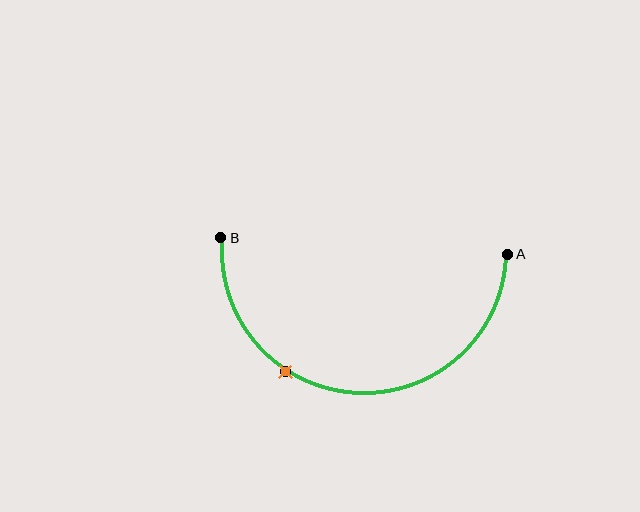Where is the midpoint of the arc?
The arc midpoint is the point on the curve farthest from the straight line joining A and B. It sits below that line.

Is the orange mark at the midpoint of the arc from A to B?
No. The orange mark lies on the arc but is closer to endpoint B. The arc midpoint would be at the point on the curve equidistant along the arc from both A and B.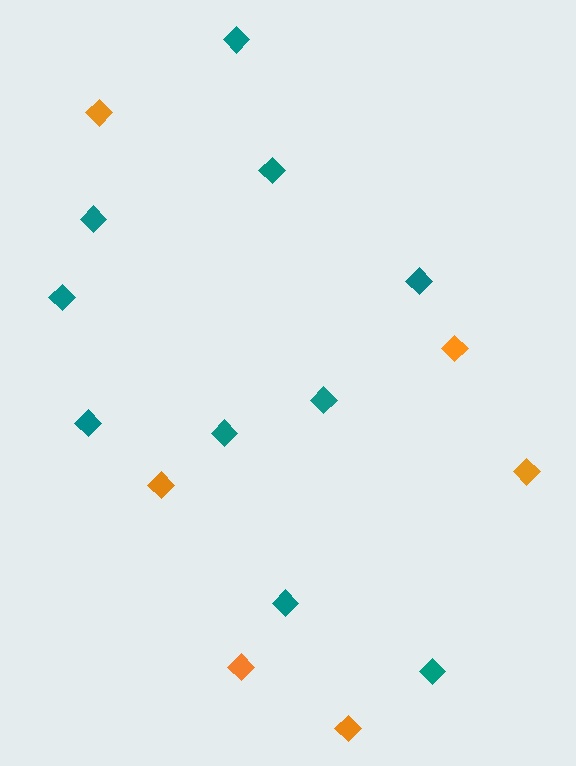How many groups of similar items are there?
There are 2 groups: one group of teal diamonds (10) and one group of orange diamonds (6).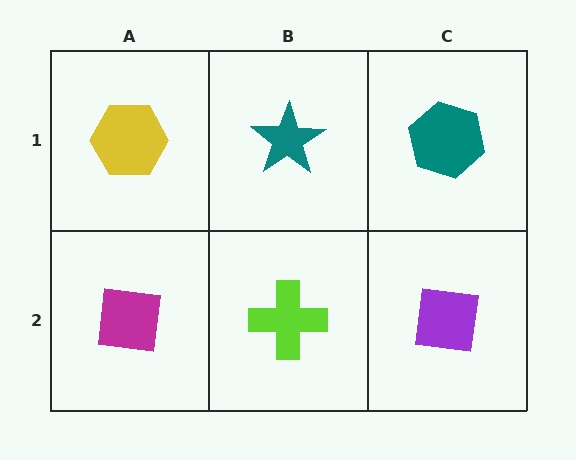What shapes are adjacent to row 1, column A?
A magenta square (row 2, column A), a teal star (row 1, column B).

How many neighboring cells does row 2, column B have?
3.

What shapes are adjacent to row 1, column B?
A lime cross (row 2, column B), a yellow hexagon (row 1, column A), a teal hexagon (row 1, column C).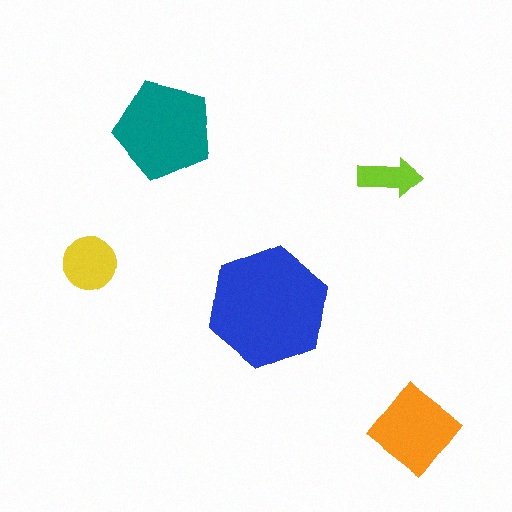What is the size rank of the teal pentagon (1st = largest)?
2nd.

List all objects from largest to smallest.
The blue hexagon, the teal pentagon, the orange diamond, the yellow circle, the lime arrow.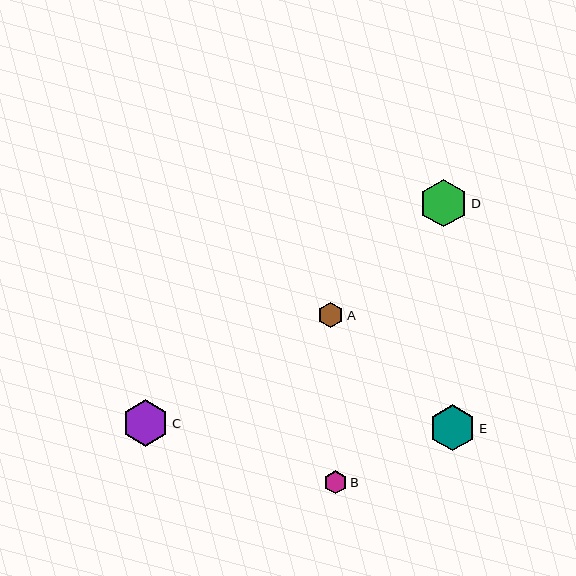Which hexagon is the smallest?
Hexagon B is the smallest with a size of approximately 23 pixels.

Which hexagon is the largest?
Hexagon D is the largest with a size of approximately 48 pixels.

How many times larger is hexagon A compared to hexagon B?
Hexagon A is approximately 1.1 times the size of hexagon B.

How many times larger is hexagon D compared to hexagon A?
Hexagon D is approximately 1.9 times the size of hexagon A.